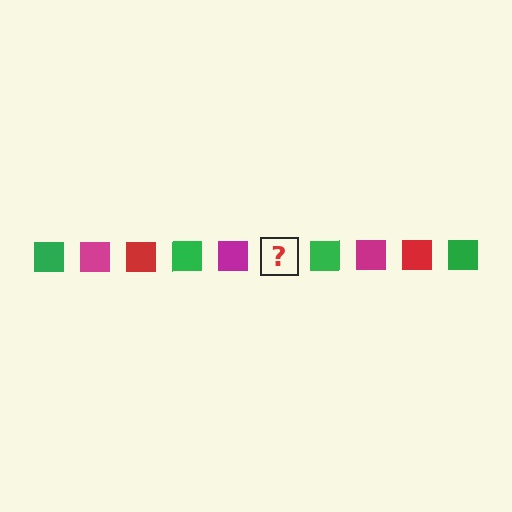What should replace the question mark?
The question mark should be replaced with a red square.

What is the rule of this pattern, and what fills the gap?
The rule is that the pattern cycles through green, magenta, red squares. The gap should be filled with a red square.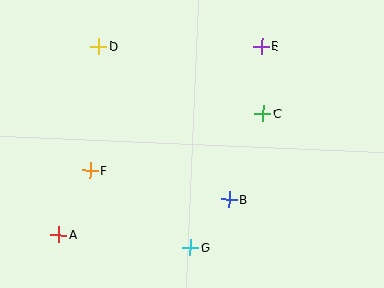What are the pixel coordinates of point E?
Point E is at (262, 46).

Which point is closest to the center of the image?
Point B at (229, 199) is closest to the center.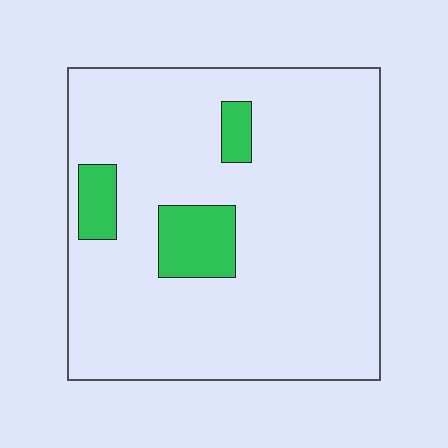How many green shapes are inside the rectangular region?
3.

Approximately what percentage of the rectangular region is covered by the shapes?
Approximately 10%.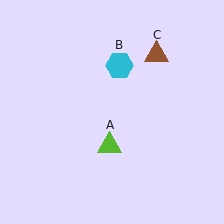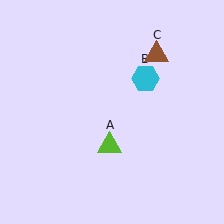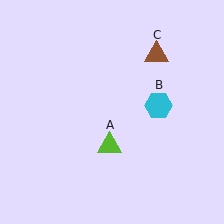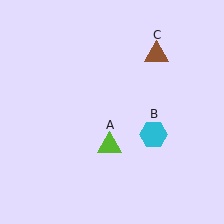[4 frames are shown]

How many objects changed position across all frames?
1 object changed position: cyan hexagon (object B).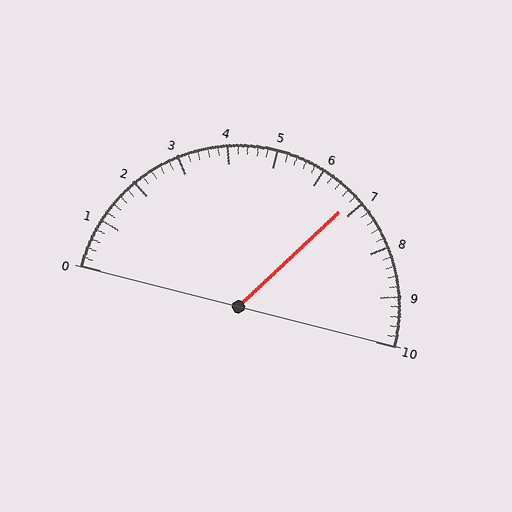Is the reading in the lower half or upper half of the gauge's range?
The reading is in the upper half of the range (0 to 10).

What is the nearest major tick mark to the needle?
The nearest major tick mark is 7.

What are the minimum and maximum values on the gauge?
The gauge ranges from 0 to 10.